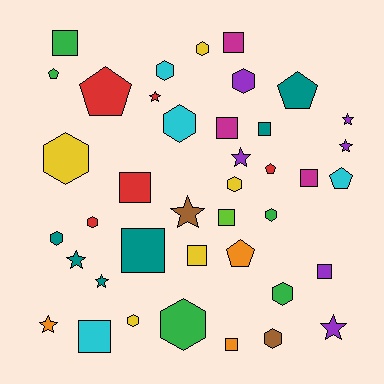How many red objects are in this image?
There are 5 red objects.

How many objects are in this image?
There are 40 objects.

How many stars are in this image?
There are 9 stars.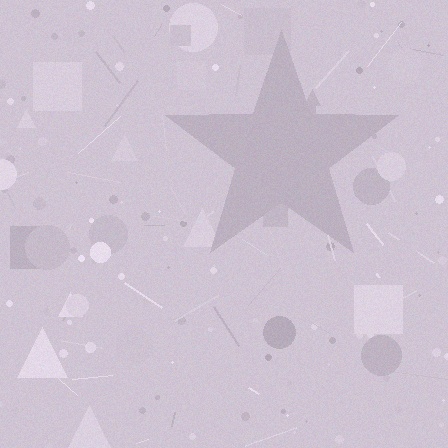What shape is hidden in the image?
A star is hidden in the image.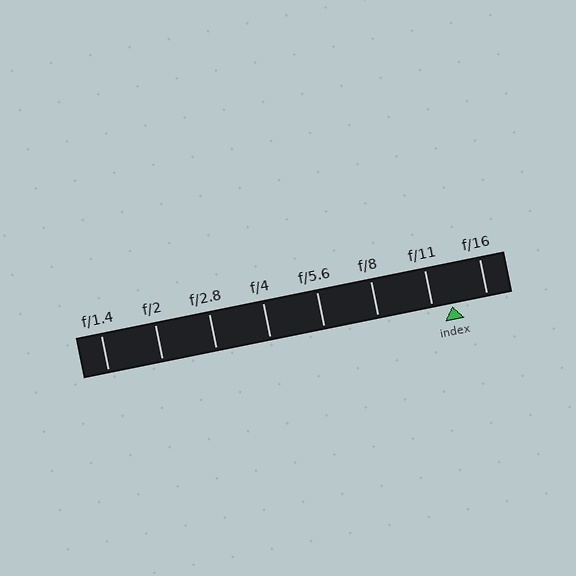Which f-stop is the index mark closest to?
The index mark is closest to f/11.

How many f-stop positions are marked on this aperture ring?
There are 8 f-stop positions marked.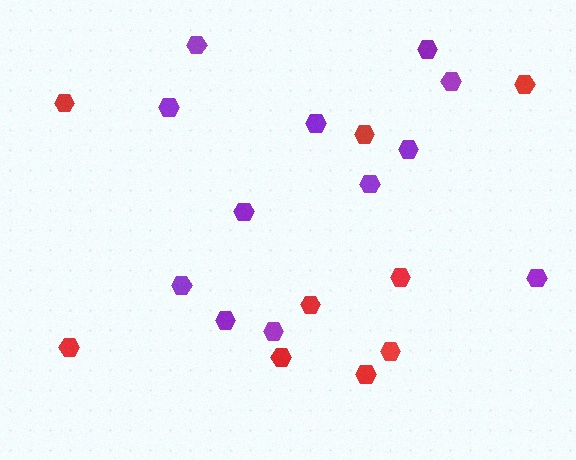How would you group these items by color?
There are 2 groups: one group of red hexagons (9) and one group of purple hexagons (12).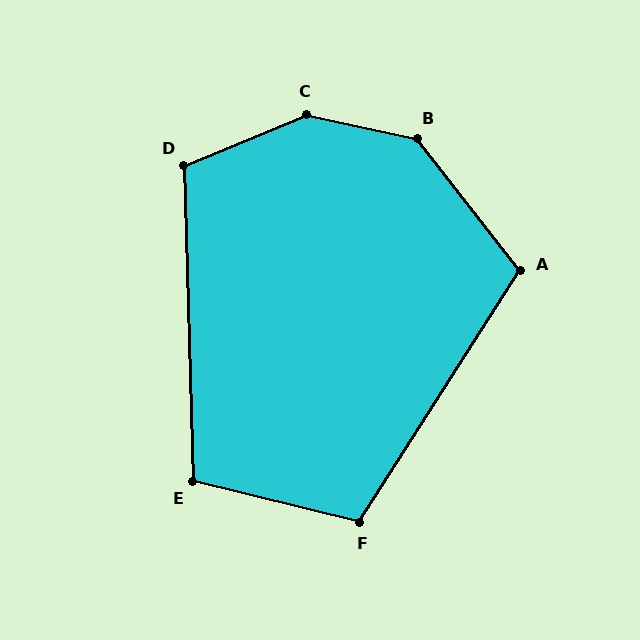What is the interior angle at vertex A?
Approximately 110 degrees (obtuse).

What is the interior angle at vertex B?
Approximately 140 degrees (obtuse).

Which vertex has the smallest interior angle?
E, at approximately 105 degrees.